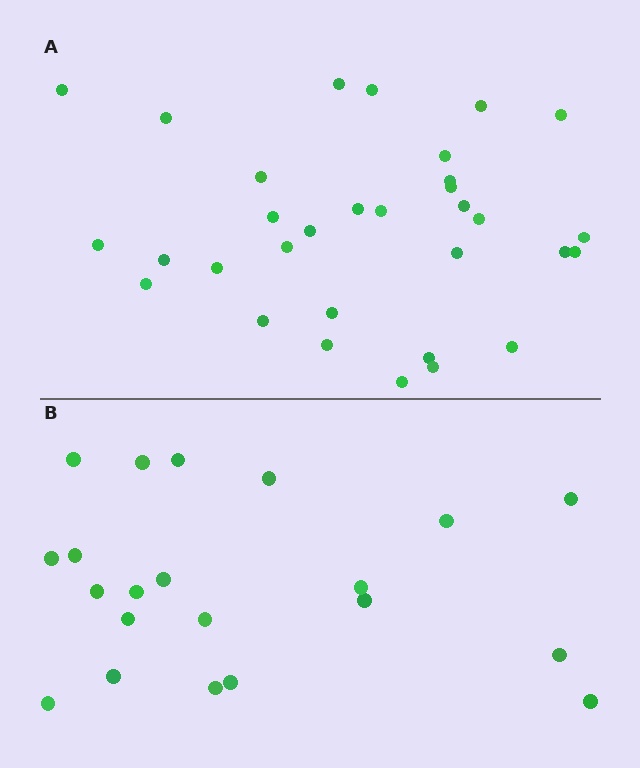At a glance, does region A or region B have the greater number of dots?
Region A (the top region) has more dots.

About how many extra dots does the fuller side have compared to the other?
Region A has roughly 12 or so more dots than region B.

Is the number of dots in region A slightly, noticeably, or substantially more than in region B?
Region A has substantially more. The ratio is roughly 1.5 to 1.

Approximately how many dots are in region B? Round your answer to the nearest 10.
About 20 dots. (The exact count is 21, which rounds to 20.)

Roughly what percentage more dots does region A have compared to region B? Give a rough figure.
About 50% more.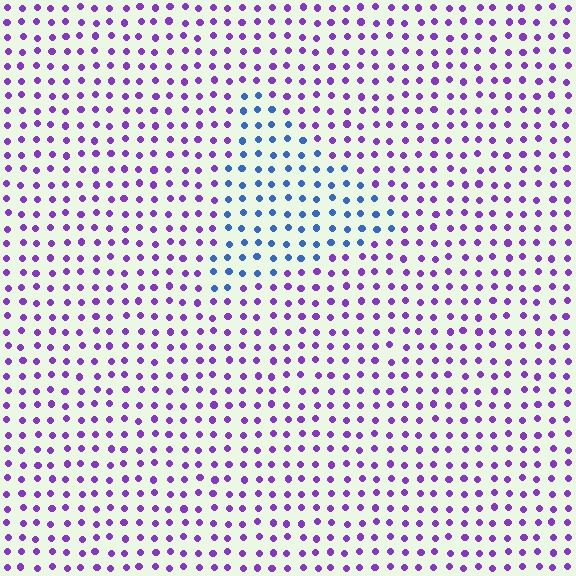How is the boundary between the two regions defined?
The boundary is defined purely by a slight shift in hue (about 57 degrees). Spacing, size, and orientation are identical on both sides.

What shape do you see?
I see a triangle.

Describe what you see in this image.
The image is filled with small purple elements in a uniform arrangement. A triangle-shaped region is visible where the elements are tinted to a slightly different hue, forming a subtle color boundary.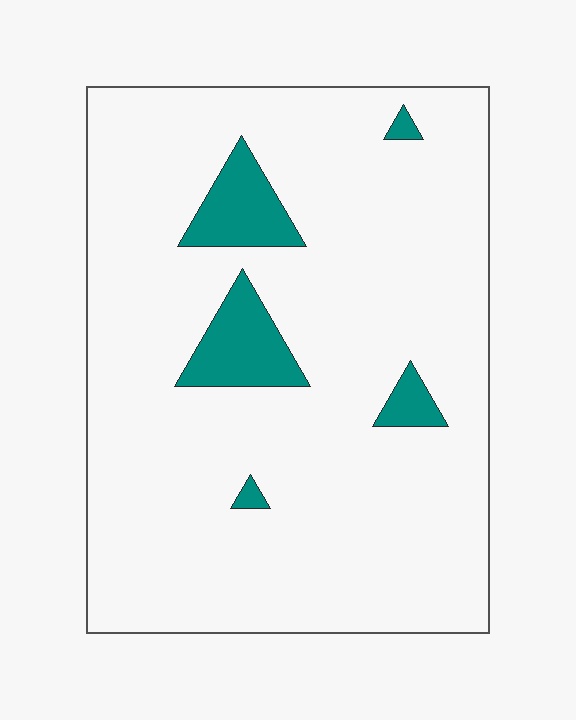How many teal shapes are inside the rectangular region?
5.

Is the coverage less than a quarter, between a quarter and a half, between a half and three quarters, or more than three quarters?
Less than a quarter.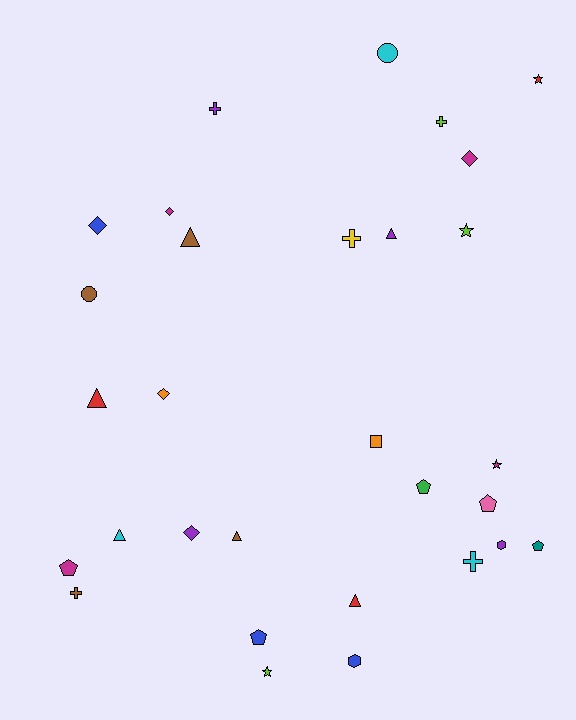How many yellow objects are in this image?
There is 1 yellow object.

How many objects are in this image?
There are 30 objects.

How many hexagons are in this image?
There are 2 hexagons.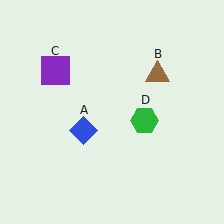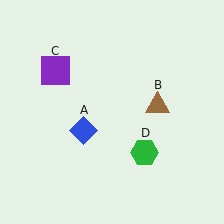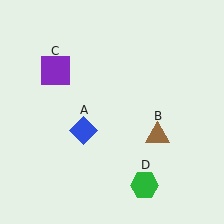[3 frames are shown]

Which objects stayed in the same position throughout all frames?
Blue diamond (object A) and purple square (object C) remained stationary.